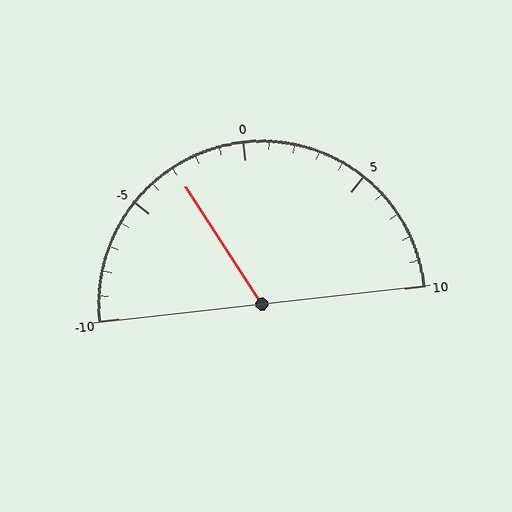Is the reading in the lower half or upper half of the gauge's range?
The reading is in the lower half of the range (-10 to 10).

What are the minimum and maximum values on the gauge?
The gauge ranges from -10 to 10.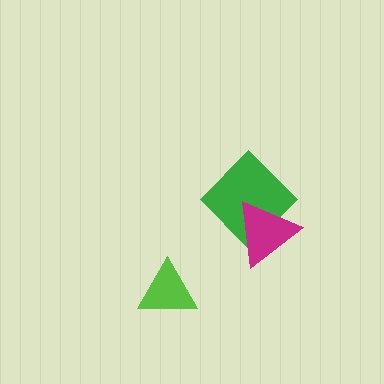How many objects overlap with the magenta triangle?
1 object overlaps with the magenta triangle.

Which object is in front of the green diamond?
The magenta triangle is in front of the green diamond.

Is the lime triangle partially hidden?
No, no other shape covers it.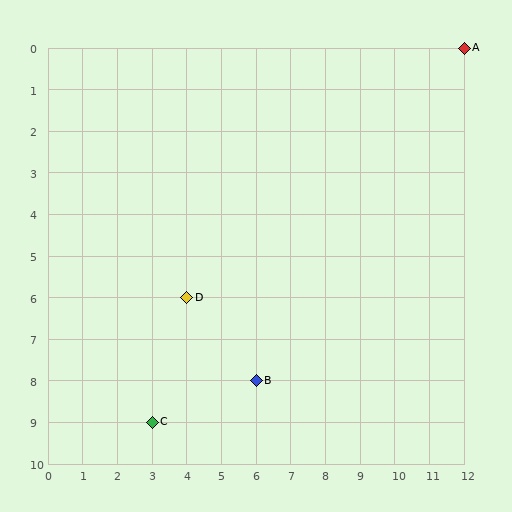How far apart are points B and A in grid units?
Points B and A are 6 columns and 8 rows apart (about 10.0 grid units diagonally).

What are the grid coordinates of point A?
Point A is at grid coordinates (12, 0).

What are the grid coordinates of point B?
Point B is at grid coordinates (6, 8).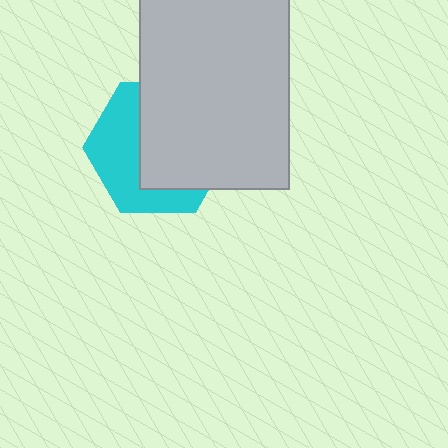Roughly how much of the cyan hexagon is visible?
A small part of it is visible (roughly 44%).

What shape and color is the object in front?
The object in front is a light gray rectangle.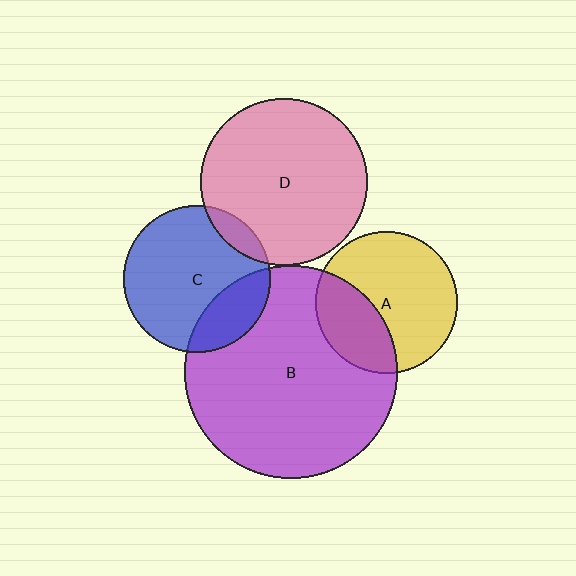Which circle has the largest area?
Circle B (purple).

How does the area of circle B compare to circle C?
Approximately 2.1 times.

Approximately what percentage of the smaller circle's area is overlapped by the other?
Approximately 5%.